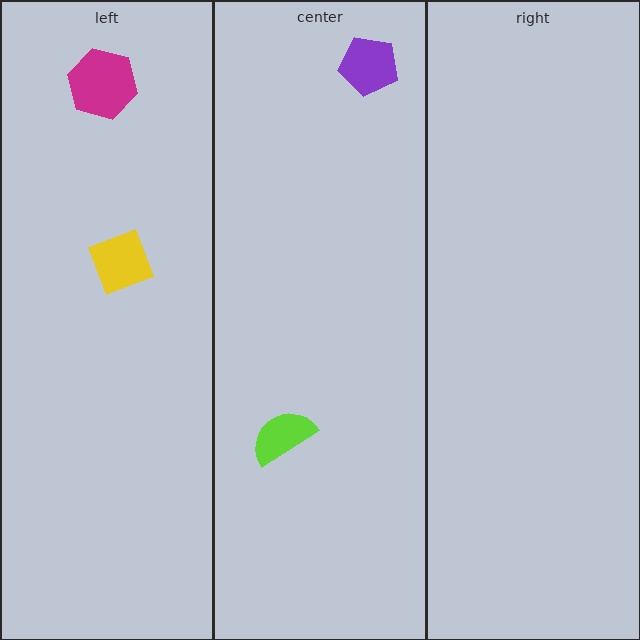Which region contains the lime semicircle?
The center region.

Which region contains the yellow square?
The left region.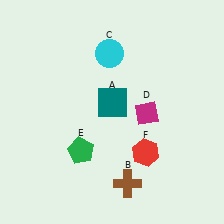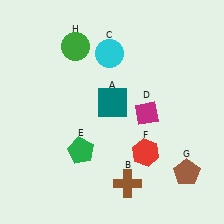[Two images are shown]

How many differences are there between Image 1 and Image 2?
There are 2 differences between the two images.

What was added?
A brown pentagon (G), a green circle (H) were added in Image 2.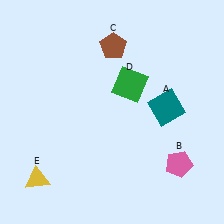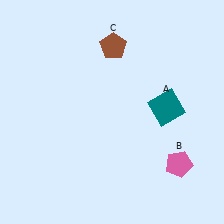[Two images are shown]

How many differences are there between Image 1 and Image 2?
There are 2 differences between the two images.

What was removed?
The green square (D), the yellow triangle (E) were removed in Image 2.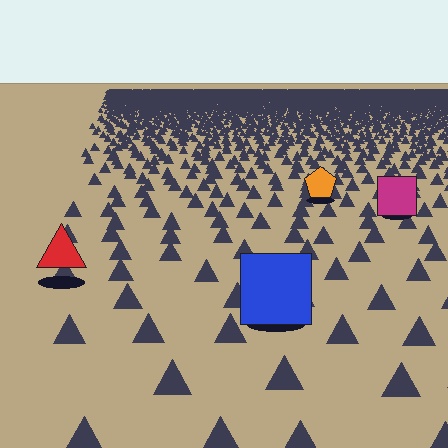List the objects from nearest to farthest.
From nearest to farthest: the blue square, the red triangle, the magenta square, the orange pentagon.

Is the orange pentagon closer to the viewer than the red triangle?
No. The red triangle is closer — you can tell from the texture gradient: the ground texture is coarser near it.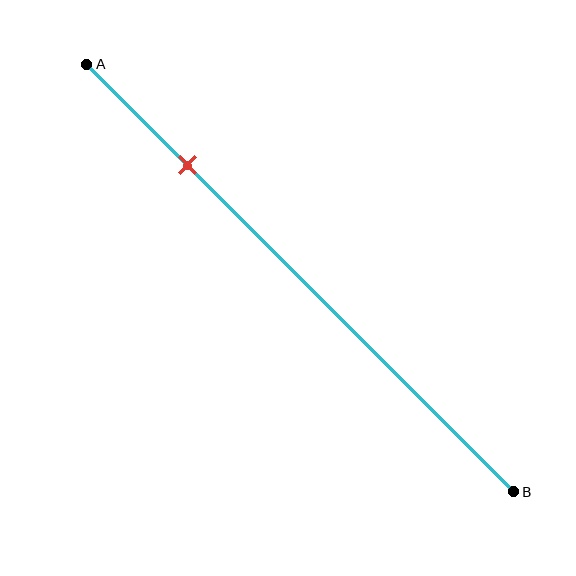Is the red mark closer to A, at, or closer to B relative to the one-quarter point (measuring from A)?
The red mark is approximately at the one-quarter point of segment AB.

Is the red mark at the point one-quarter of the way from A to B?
Yes, the mark is approximately at the one-quarter point.